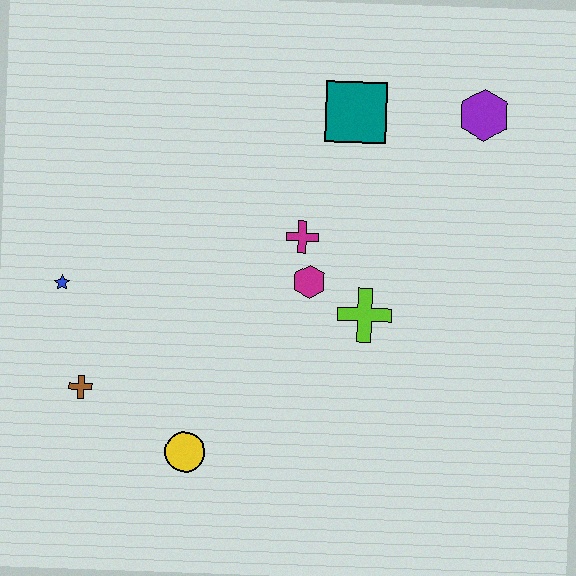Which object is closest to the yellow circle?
The brown cross is closest to the yellow circle.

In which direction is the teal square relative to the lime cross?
The teal square is above the lime cross.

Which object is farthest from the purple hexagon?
The brown cross is farthest from the purple hexagon.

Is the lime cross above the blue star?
No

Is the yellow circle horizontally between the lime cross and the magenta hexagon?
No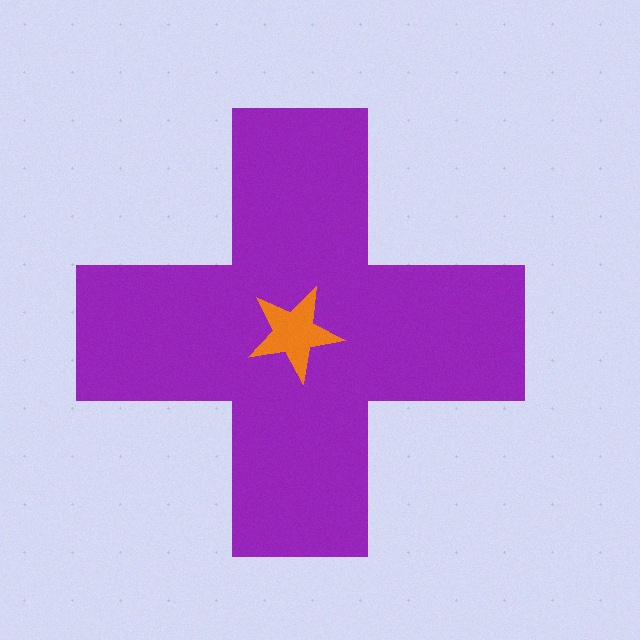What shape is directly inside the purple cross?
The orange star.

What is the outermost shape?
The purple cross.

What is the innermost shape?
The orange star.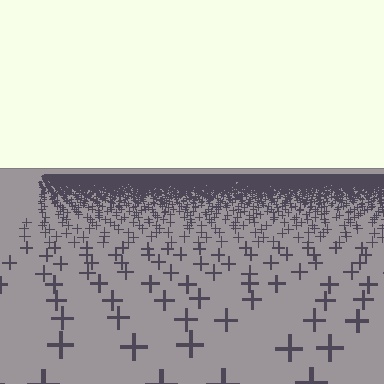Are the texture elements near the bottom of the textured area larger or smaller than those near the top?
Larger. Near the bottom, elements are closer to the viewer and appear at a bigger on-screen size.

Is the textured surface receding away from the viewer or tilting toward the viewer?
The surface is receding away from the viewer. Texture elements get smaller and denser toward the top.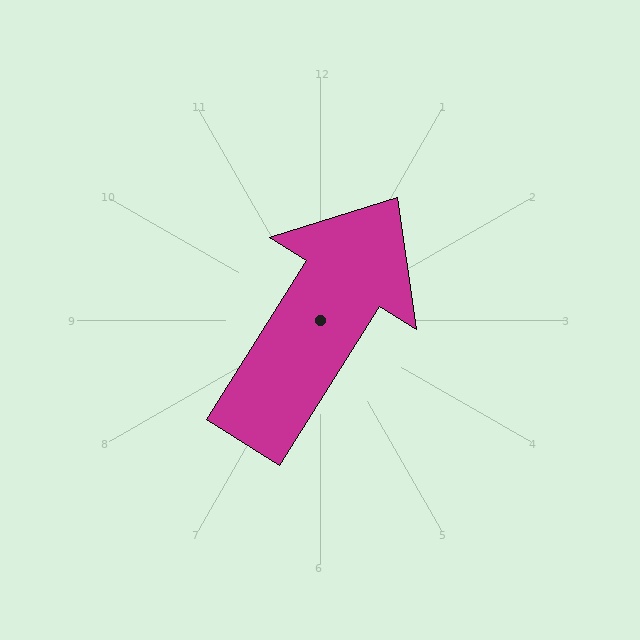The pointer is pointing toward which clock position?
Roughly 1 o'clock.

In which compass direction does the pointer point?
Northeast.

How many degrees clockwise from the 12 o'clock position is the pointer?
Approximately 32 degrees.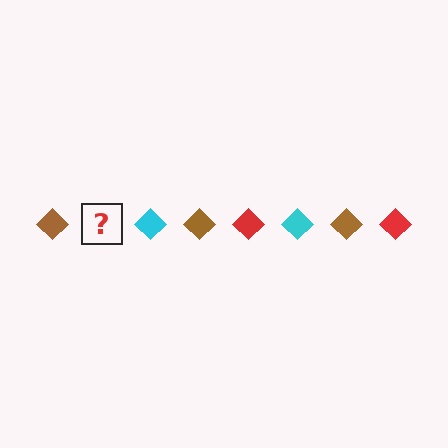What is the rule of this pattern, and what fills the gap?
The rule is that the pattern cycles through brown, red, cyan diamonds. The gap should be filled with a red diamond.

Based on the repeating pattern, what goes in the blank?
The blank should be a red diamond.